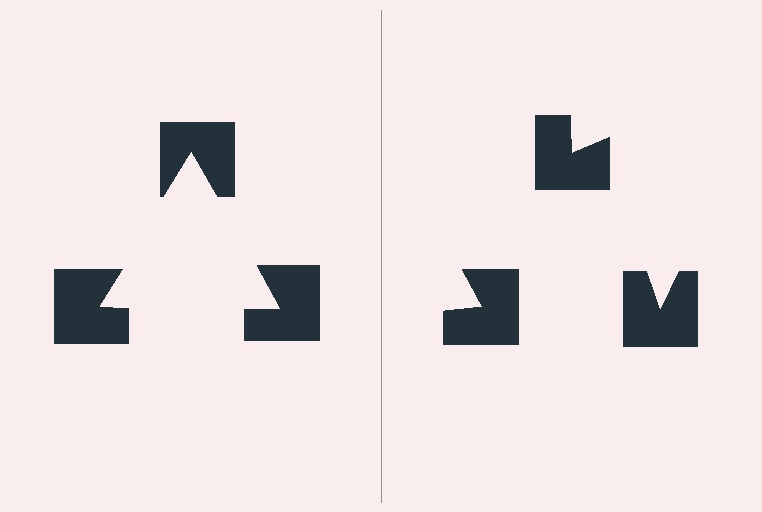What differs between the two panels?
The notched squares are positioned identically on both sides; only the wedge orientations differ. On the left they align to a triangle; on the right they are misaligned.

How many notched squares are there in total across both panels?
6 — 3 on each side.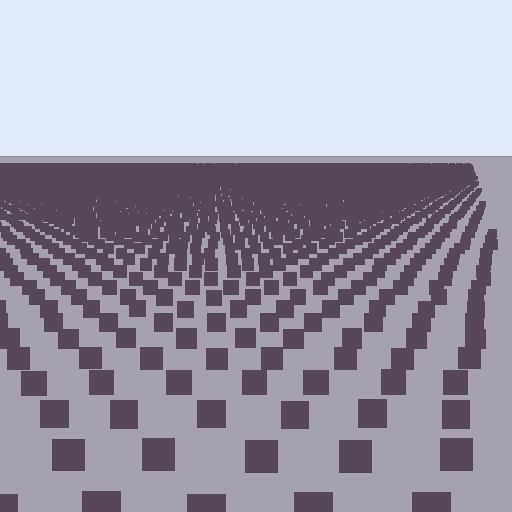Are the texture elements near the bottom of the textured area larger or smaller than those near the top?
Larger. Near the bottom, elements are closer to the viewer and appear at a bigger on-screen size.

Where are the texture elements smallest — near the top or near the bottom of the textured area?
Near the top.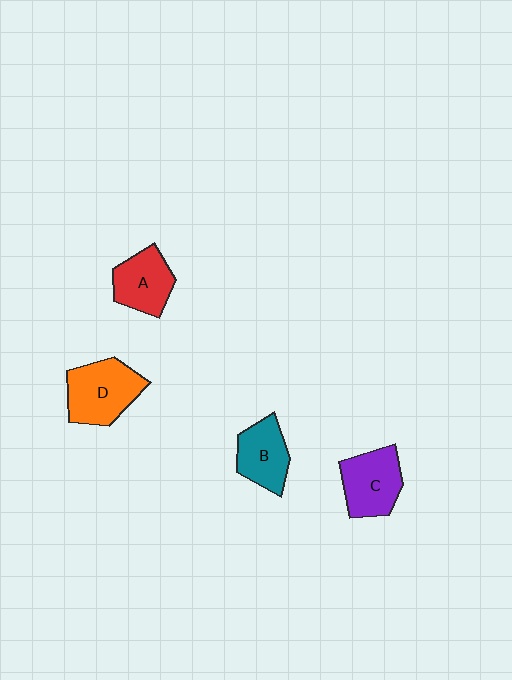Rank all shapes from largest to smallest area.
From largest to smallest: D (orange), C (purple), A (red), B (teal).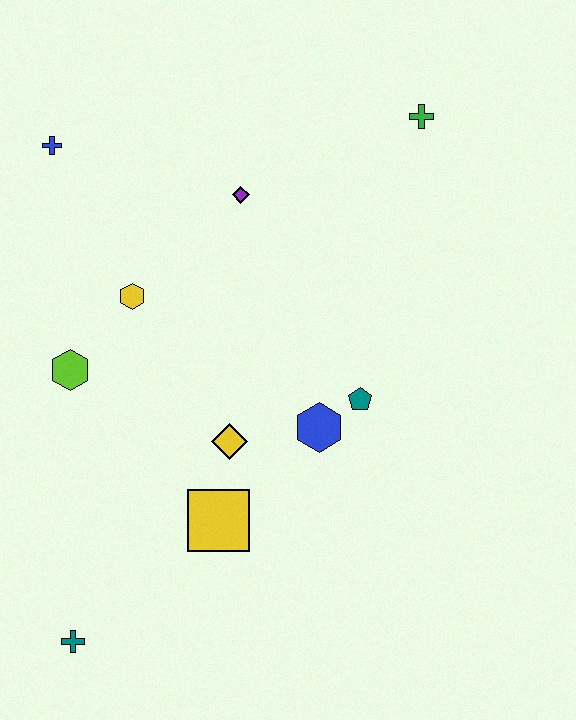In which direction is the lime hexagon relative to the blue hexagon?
The lime hexagon is to the left of the blue hexagon.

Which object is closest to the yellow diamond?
The yellow square is closest to the yellow diamond.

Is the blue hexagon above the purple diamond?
No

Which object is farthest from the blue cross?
The teal cross is farthest from the blue cross.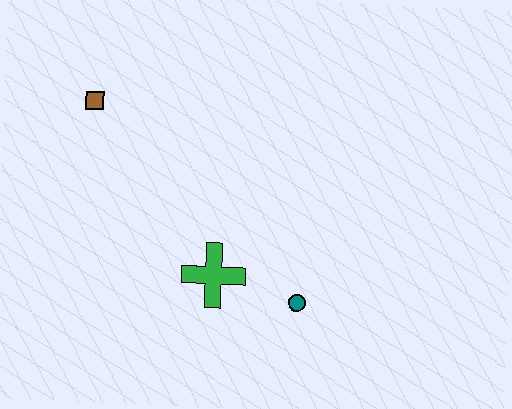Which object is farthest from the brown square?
The teal circle is farthest from the brown square.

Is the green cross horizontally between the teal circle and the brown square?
Yes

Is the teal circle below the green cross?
Yes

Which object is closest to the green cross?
The teal circle is closest to the green cross.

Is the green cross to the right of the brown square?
Yes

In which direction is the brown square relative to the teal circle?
The brown square is to the left of the teal circle.